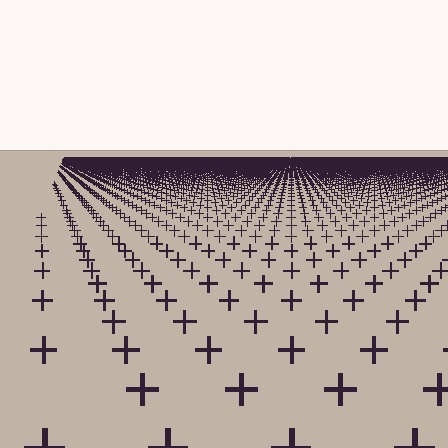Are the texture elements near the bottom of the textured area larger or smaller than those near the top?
Larger. Near the bottom, elements are closer to the viewer and appear at a bigger on-screen size.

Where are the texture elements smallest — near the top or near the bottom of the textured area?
Near the top.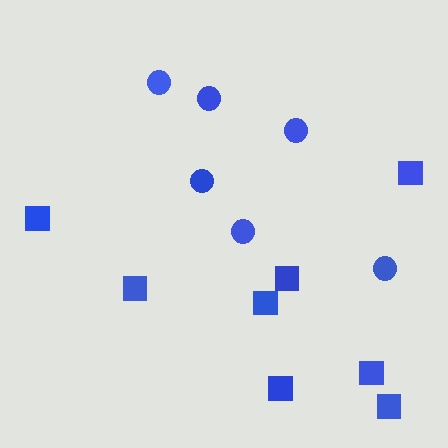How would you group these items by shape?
There are 2 groups: one group of circles (6) and one group of squares (8).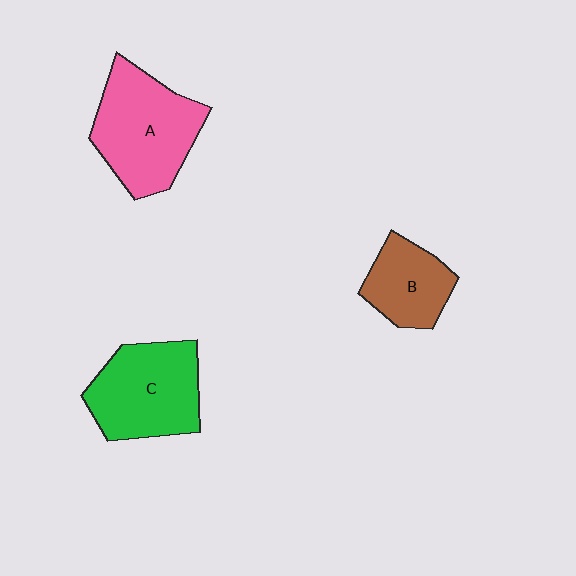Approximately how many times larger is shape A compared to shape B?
Approximately 1.7 times.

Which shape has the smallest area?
Shape B (brown).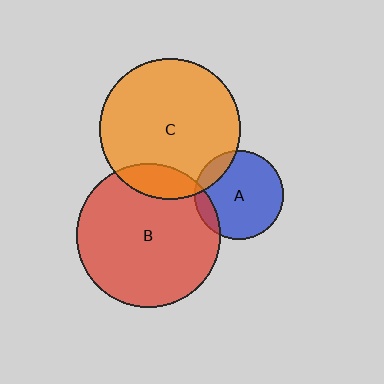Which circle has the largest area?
Circle B (red).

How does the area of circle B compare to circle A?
Approximately 2.6 times.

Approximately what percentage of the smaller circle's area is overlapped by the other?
Approximately 10%.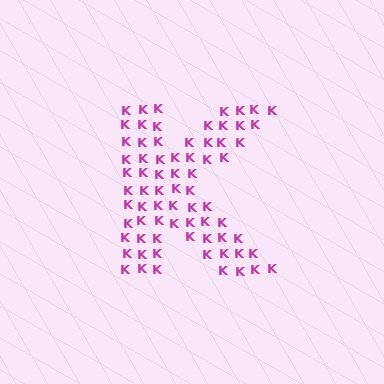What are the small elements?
The small elements are letter K's.